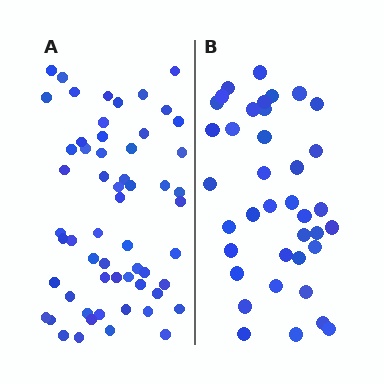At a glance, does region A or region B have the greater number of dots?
Region A (the left region) has more dots.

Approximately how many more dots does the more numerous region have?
Region A has approximately 20 more dots than region B.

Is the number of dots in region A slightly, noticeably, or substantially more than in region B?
Region A has substantially more. The ratio is roughly 1.5 to 1.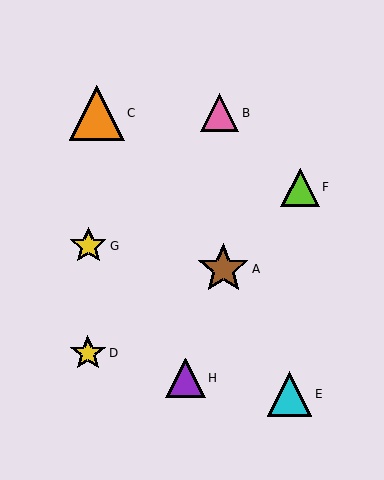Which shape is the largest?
The orange triangle (labeled C) is the largest.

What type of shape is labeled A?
Shape A is a brown star.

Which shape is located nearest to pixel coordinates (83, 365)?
The yellow star (labeled D) at (88, 353) is nearest to that location.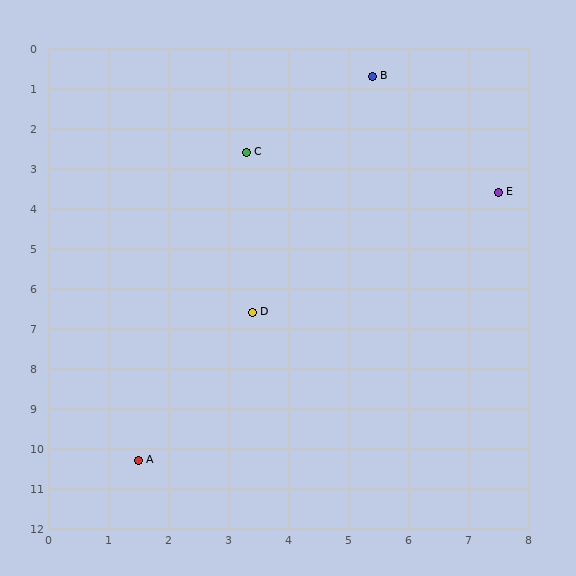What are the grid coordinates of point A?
Point A is at approximately (1.5, 10.3).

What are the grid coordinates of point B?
Point B is at approximately (5.4, 0.7).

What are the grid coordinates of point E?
Point E is at approximately (7.5, 3.6).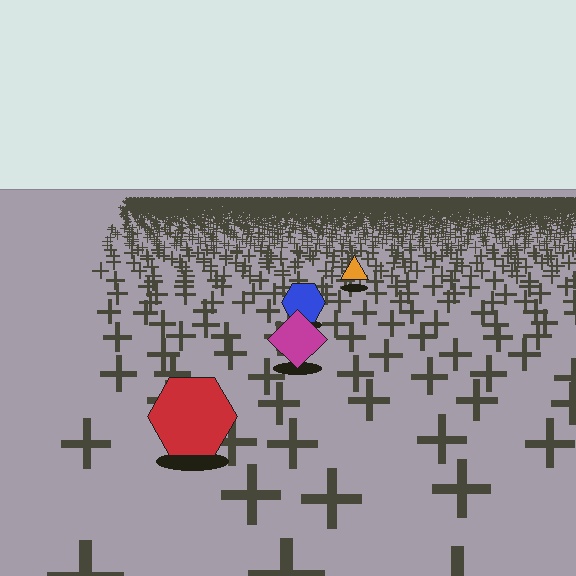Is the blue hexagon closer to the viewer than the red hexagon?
No. The red hexagon is closer — you can tell from the texture gradient: the ground texture is coarser near it.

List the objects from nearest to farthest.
From nearest to farthest: the red hexagon, the magenta diamond, the blue hexagon, the orange triangle.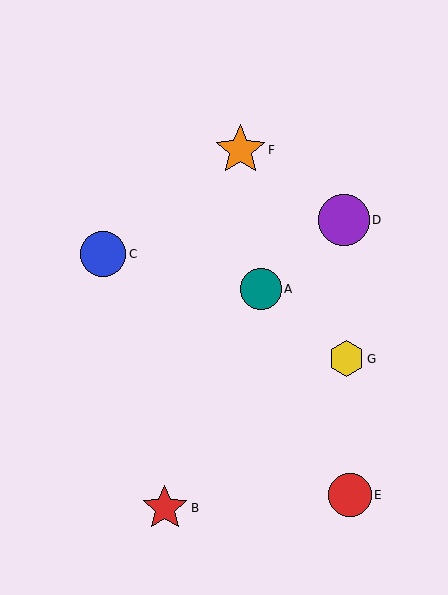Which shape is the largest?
The purple circle (labeled D) is the largest.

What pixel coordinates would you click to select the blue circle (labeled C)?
Click at (103, 254) to select the blue circle C.